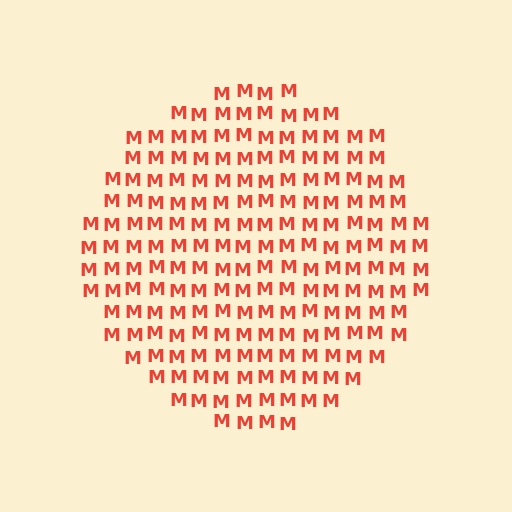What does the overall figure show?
The overall figure shows a circle.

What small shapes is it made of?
It is made of small letter M's.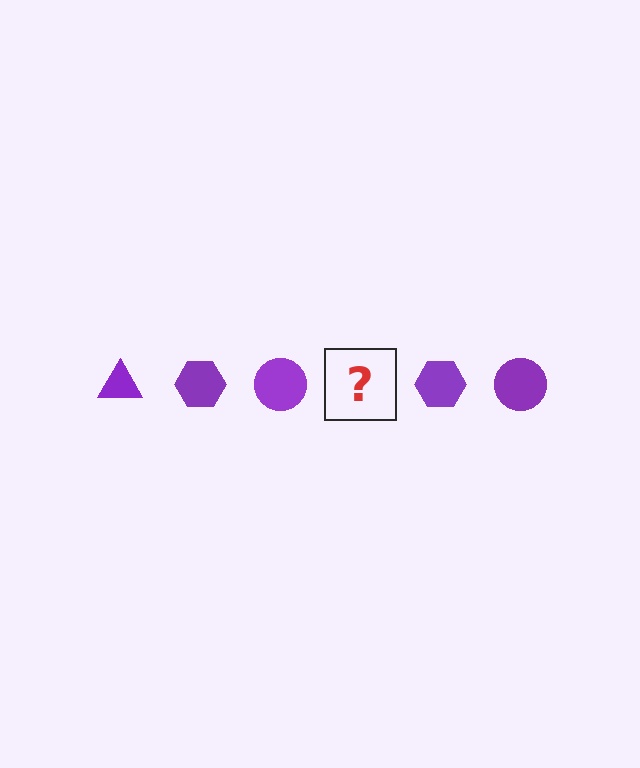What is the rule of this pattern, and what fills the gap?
The rule is that the pattern cycles through triangle, hexagon, circle shapes in purple. The gap should be filled with a purple triangle.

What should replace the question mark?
The question mark should be replaced with a purple triangle.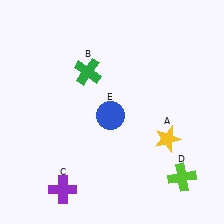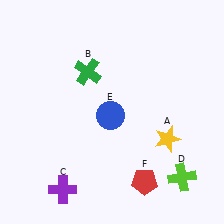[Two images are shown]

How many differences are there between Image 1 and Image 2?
There is 1 difference between the two images.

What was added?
A red pentagon (F) was added in Image 2.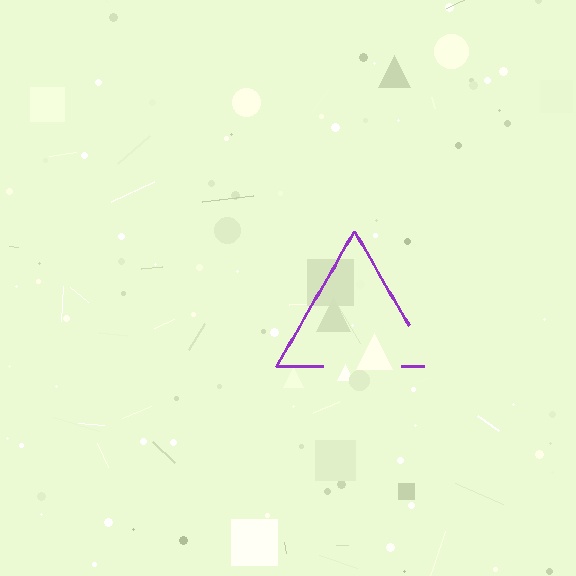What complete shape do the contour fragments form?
The contour fragments form a triangle.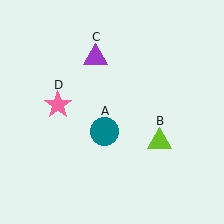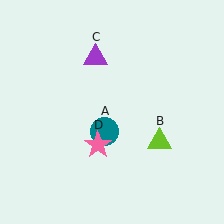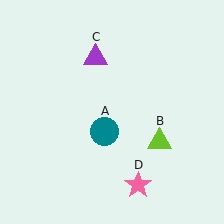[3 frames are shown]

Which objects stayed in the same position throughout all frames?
Teal circle (object A) and lime triangle (object B) and purple triangle (object C) remained stationary.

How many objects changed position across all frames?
1 object changed position: pink star (object D).